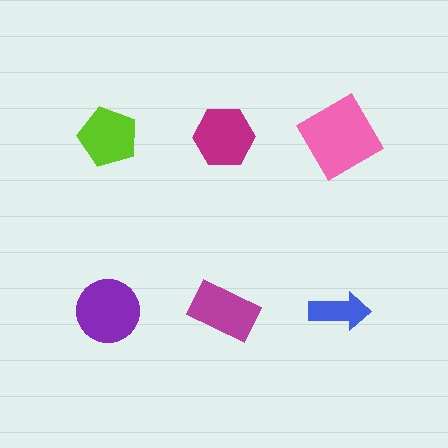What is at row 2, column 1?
A purple circle.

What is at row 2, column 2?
A magenta rectangle.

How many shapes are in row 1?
3 shapes.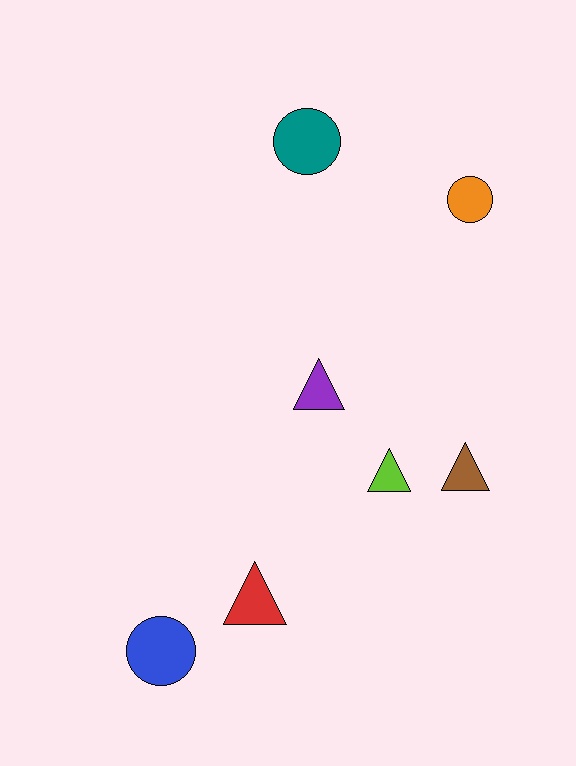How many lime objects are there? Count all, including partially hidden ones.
There is 1 lime object.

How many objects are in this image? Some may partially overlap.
There are 7 objects.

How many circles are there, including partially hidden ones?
There are 3 circles.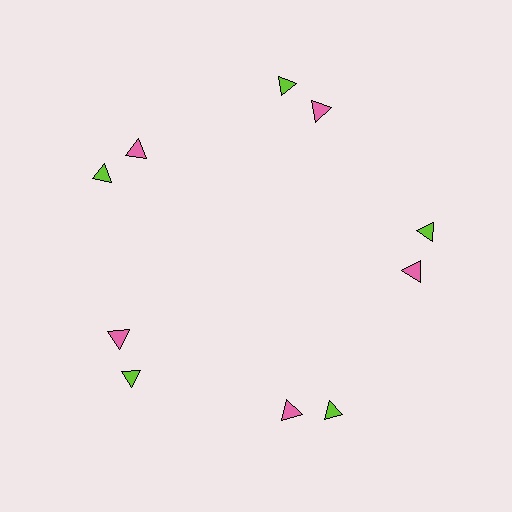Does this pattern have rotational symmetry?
Yes, this pattern has 5-fold rotational symmetry. It looks the same after rotating 72 degrees around the center.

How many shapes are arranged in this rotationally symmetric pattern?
There are 10 shapes, arranged in 5 groups of 2.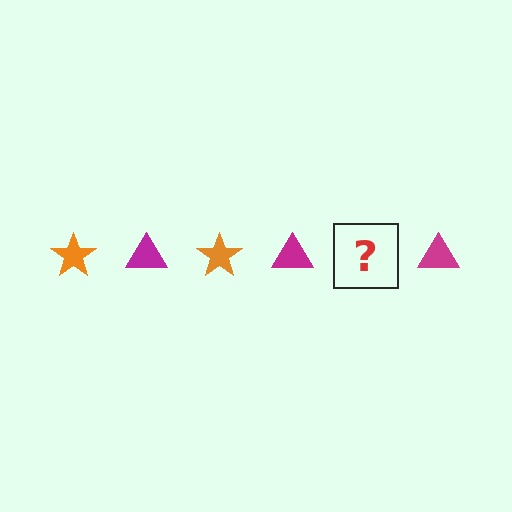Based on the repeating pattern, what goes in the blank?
The blank should be an orange star.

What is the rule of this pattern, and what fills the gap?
The rule is that the pattern alternates between orange star and magenta triangle. The gap should be filled with an orange star.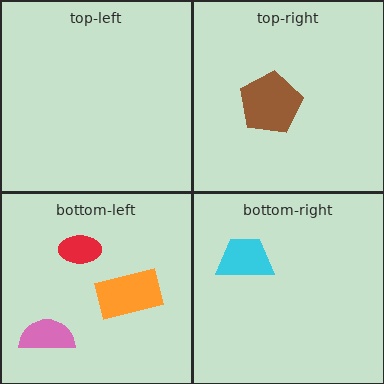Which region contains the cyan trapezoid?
The bottom-right region.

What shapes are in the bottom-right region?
The cyan trapezoid.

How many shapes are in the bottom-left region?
3.